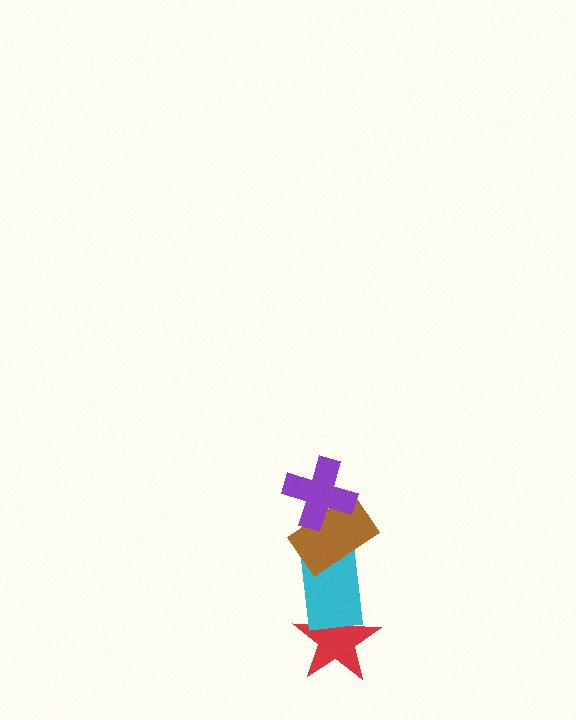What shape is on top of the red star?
The cyan rectangle is on top of the red star.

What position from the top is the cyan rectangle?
The cyan rectangle is 3rd from the top.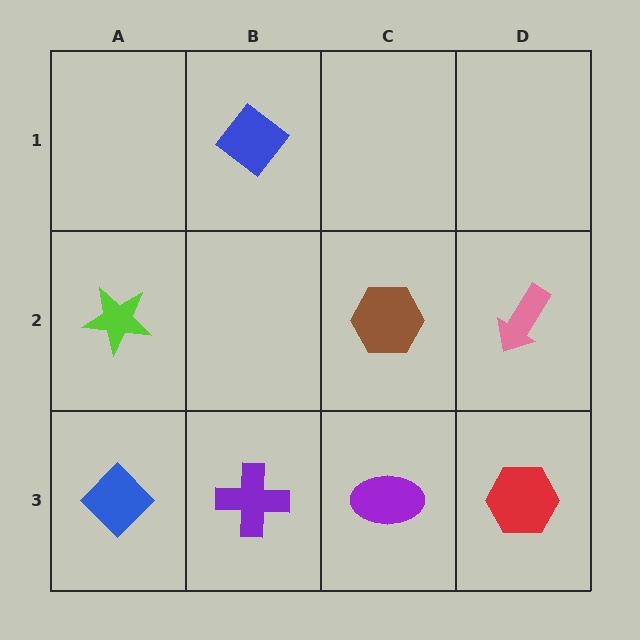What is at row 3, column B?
A purple cross.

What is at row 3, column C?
A purple ellipse.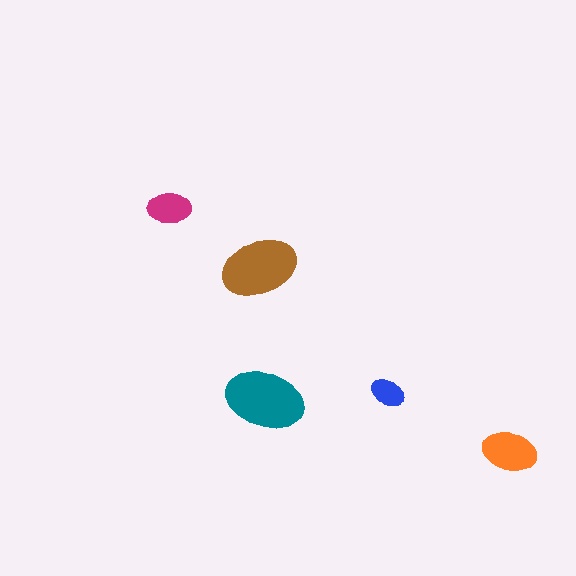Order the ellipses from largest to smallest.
the teal one, the brown one, the orange one, the magenta one, the blue one.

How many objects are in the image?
There are 5 objects in the image.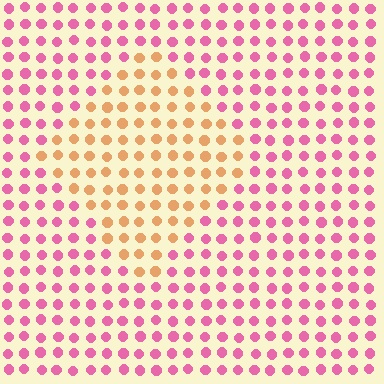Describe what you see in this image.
The image is filled with small pink elements in a uniform arrangement. A diamond-shaped region is visible where the elements are tinted to a slightly different hue, forming a subtle color boundary.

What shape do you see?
I see a diamond.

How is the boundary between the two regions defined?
The boundary is defined purely by a slight shift in hue (about 59 degrees). Spacing, size, and orientation are identical on both sides.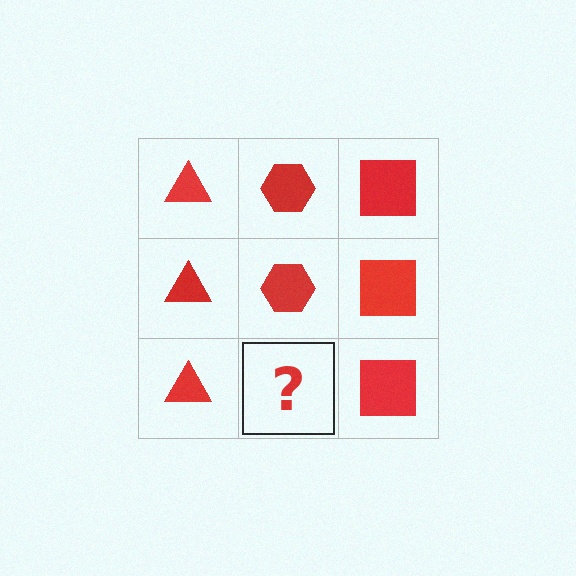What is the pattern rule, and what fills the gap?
The rule is that each column has a consistent shape. The gap should be filled with a red hexagon.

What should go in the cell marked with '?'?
The missing cell should contain a red hexagon.